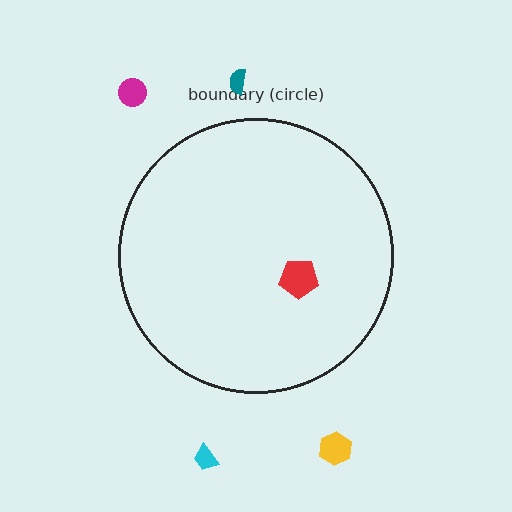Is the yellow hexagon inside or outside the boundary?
Outside.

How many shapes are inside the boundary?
1 inside, 4 outside.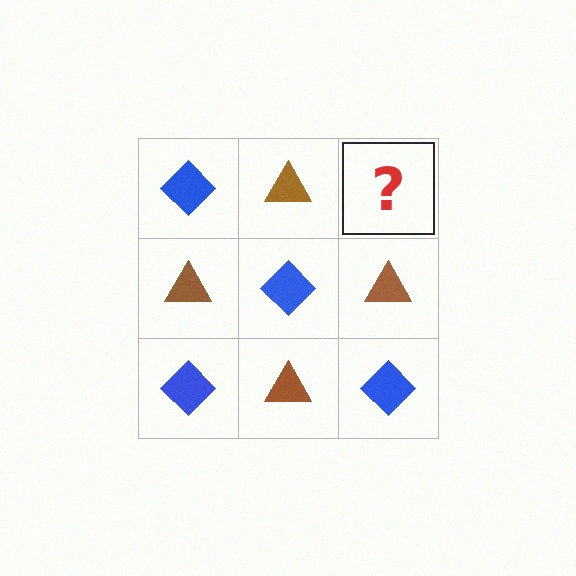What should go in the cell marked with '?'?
The missing cell should contain a blue diamond.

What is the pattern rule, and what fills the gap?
The rule is that it alternates blue diamond and brown triangle in a checkerboard pattern. The gap should be filled with a blue diamond.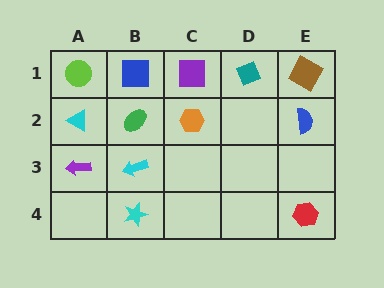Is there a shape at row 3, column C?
No, that cell is empty.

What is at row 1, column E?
A brown square.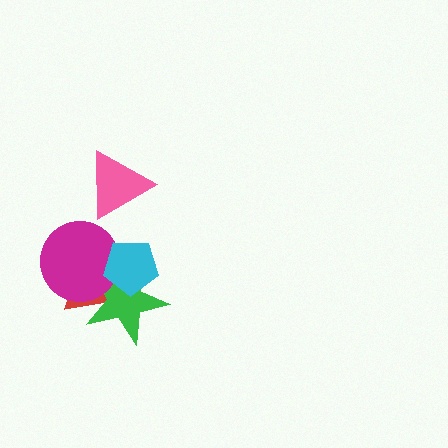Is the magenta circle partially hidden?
Yes, it is partially covered by another shape.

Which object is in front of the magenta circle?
The cyan pentagon is in front of the magenta circle.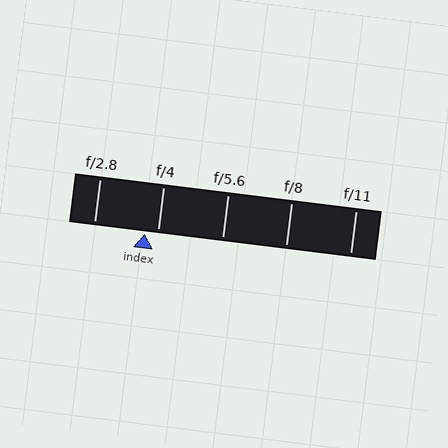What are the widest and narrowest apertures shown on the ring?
The widest aperture shown is f/2.8 and the narrowest is f/11.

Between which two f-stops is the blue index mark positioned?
The index mark is between f/2.8 and f/4.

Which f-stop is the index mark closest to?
The index mark is closest to f/4.